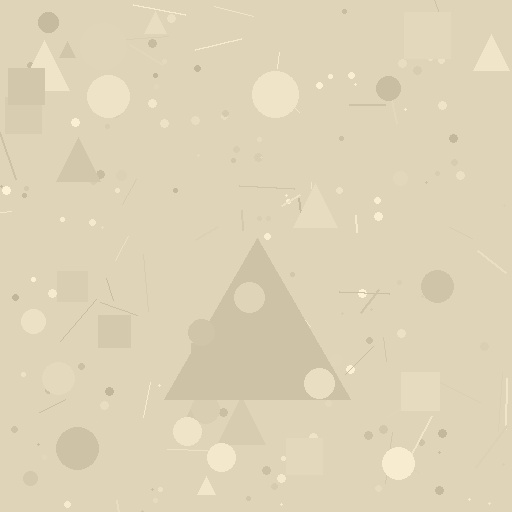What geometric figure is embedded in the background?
A triangle is embedded in the background.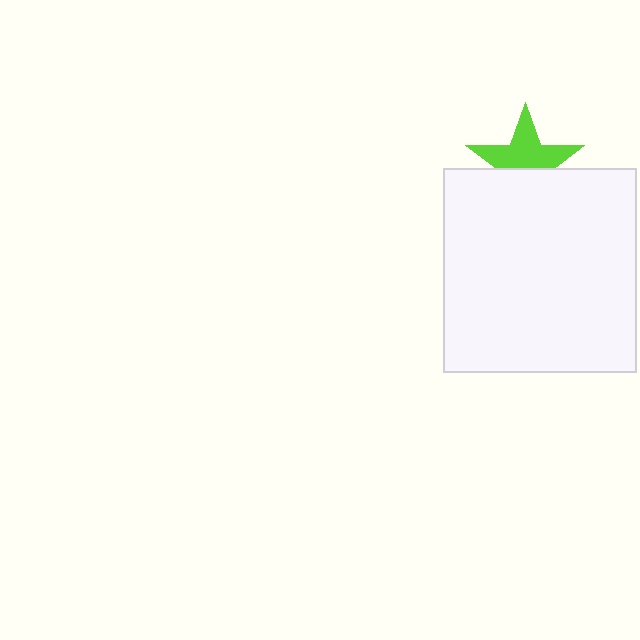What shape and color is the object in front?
The object in front is a white rectangle.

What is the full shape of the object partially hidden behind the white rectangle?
The partially hidden object is a lime star.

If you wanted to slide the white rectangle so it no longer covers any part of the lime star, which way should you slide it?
Slide it down — that is the most direct way to separate the two shapes.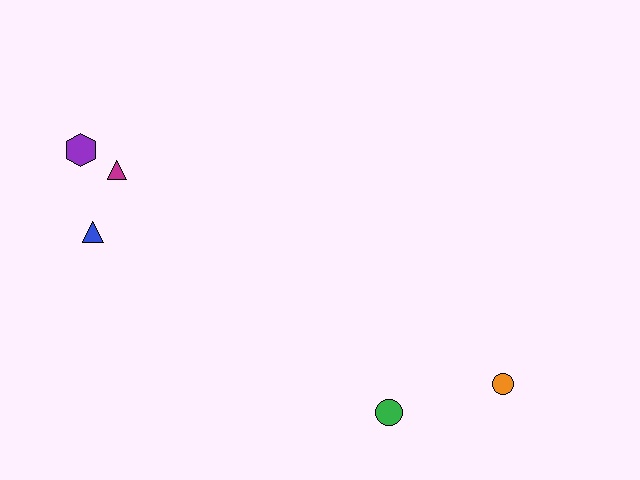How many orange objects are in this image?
There is 1 orange object.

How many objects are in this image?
There are 5 objects.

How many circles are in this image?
There are 2 circles.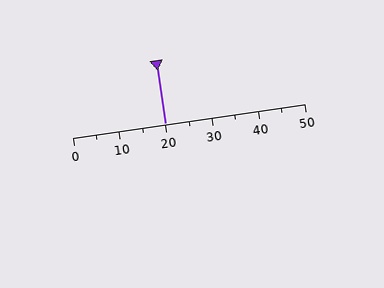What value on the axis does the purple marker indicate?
The marker indicates approximately 20.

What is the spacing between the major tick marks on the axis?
The major ticks are spaced 10 apart.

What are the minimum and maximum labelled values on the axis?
The axis runs from 0 to 50.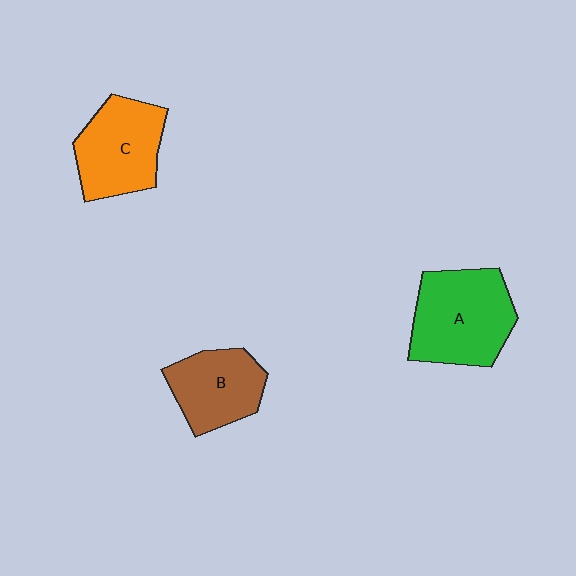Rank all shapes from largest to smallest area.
From largest to smallest: A (green), C (orange), B (brown).